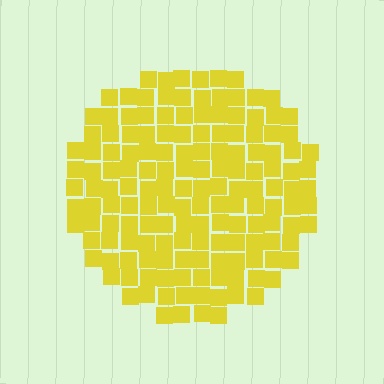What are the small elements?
The small elements are squares.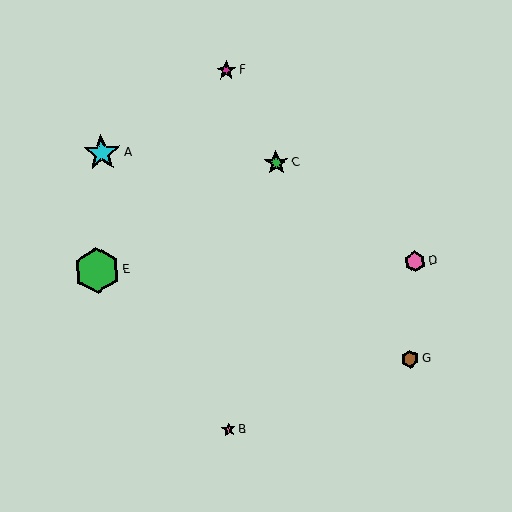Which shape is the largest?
The green hexagon (labeled E) is the largest.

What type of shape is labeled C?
Shape C is a green star.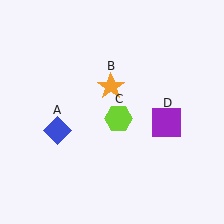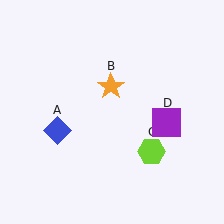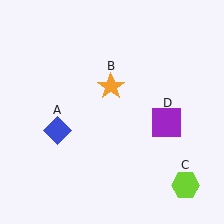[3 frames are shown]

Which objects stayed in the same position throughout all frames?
Blue diamond (object A) and orange star (object B) and purple square (object D) remained stationary.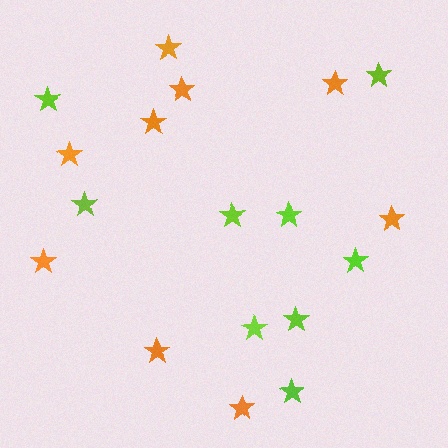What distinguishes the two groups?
There are 2 groups: one group of orange stars (9) and one group of lime stars (9).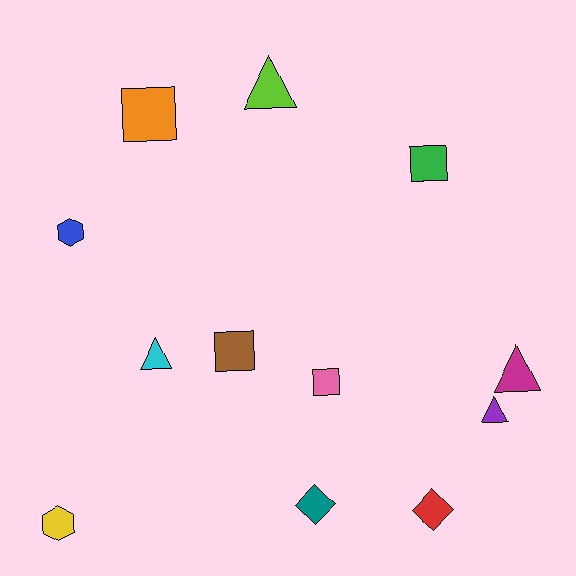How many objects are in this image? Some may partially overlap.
There are 12 objects.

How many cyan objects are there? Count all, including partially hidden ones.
There is 1 cyan object.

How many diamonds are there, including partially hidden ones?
There are 2 diamonds.